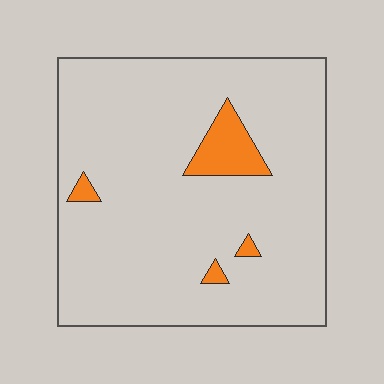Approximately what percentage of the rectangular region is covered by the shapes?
Approximately 5%.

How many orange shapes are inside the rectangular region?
4.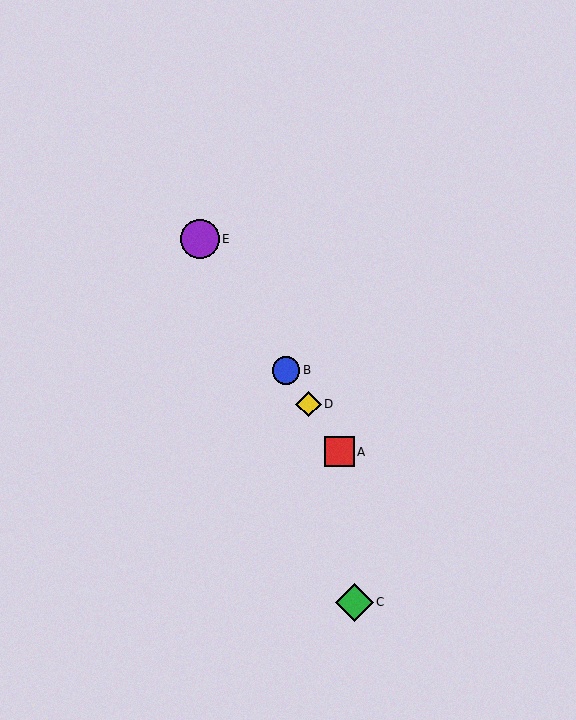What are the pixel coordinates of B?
Object B is at (286, 370).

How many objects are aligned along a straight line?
4 objects (A, B, D, E) are aligned along a straight line.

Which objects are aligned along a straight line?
Objects A, B, D, E are aligned along a straight line.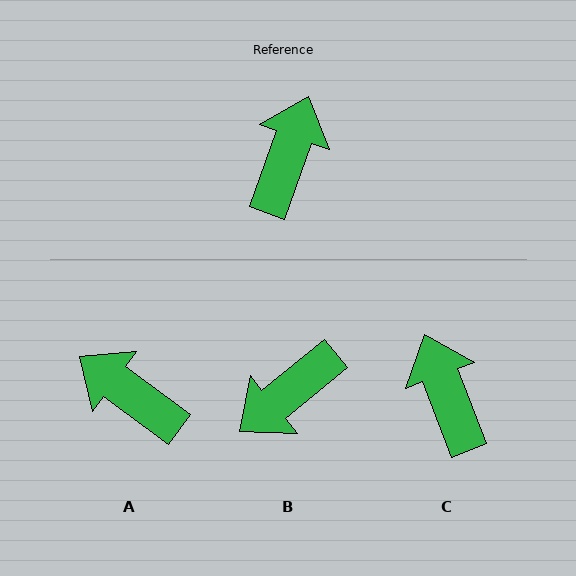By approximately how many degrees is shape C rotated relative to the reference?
Approximately 40 degrees counter-clockwise.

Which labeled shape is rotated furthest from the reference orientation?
B, about 149 degrees away.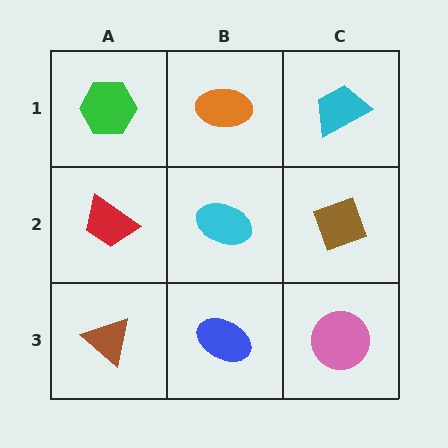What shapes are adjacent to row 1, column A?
A red trapezoid (row 2, column A), an orange ellipse (row 1, column B).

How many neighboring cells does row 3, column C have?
2.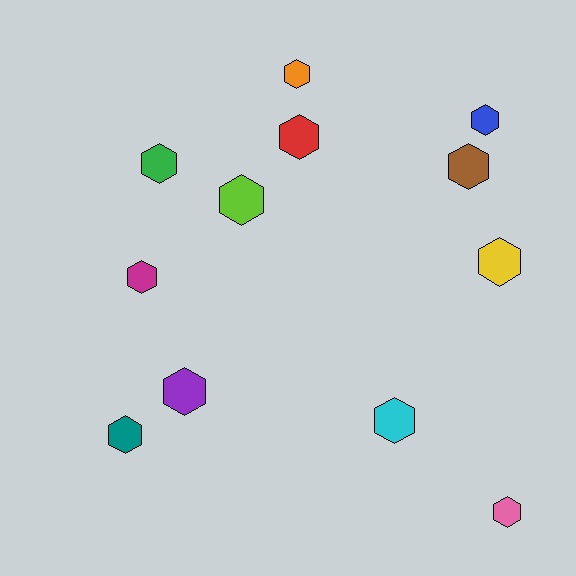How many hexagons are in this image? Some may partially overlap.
There are 12 hexagons.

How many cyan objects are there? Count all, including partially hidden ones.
There is 1 cyan object.